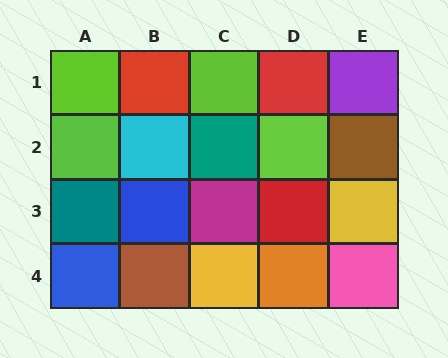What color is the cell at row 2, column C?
Teal.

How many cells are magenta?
1 cell is magenta.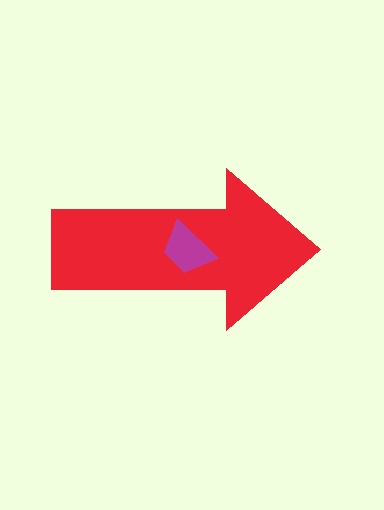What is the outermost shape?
The red arrow.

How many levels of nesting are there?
2.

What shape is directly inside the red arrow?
The magenta trapezoid.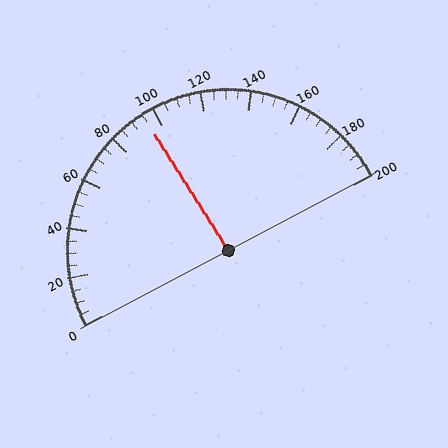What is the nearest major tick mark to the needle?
The nearest major tick mark is 100.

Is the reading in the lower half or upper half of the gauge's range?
The reading is in the lower half of the range (0 to 200).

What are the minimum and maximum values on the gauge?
The gauge ranges from 0 to 200.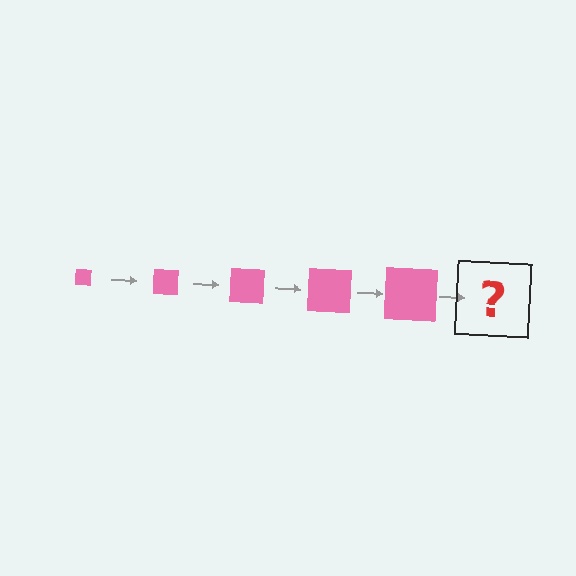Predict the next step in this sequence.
The next step is a pink square, larger than the previous one.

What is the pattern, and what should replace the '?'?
The pattern is that the square gets progressively larger each step. The '?' should be a pink square, larger than the previous one.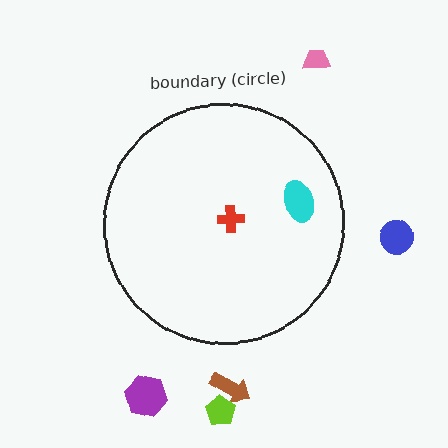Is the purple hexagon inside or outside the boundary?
Outside.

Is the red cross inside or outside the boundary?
Inside.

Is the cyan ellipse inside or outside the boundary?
Inside.